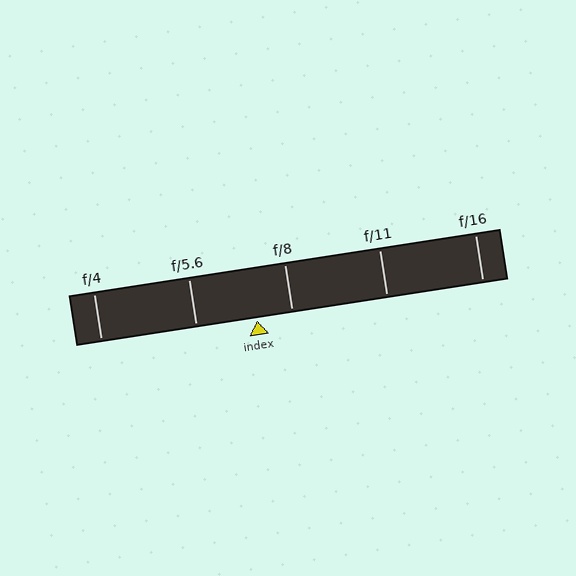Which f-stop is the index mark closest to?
The index mark is closest to f/8.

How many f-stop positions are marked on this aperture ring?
There are 5 f-stop positions marked.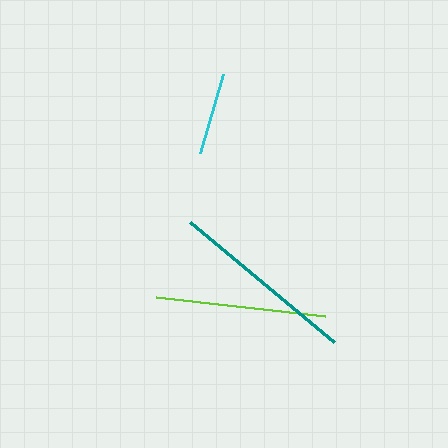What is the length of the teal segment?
The teal segment is approximately 187 pixels long.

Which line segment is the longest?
The teal line is the longest at approximately 187 pixels.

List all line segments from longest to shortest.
From longest to shortest: teal, lime, cyan.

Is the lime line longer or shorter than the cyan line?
The lime line is longer than the cyan line.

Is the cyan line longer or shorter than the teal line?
The teal line is longer than the cyan line.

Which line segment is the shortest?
The cyan line is the shortest at approximately 82 pixels.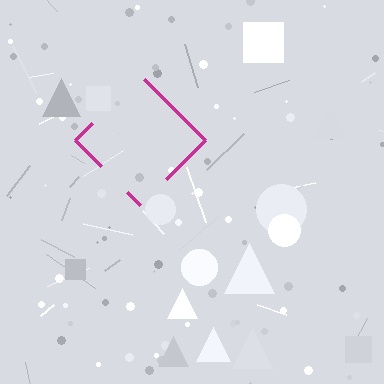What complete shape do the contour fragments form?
The contour fragments form a diamond.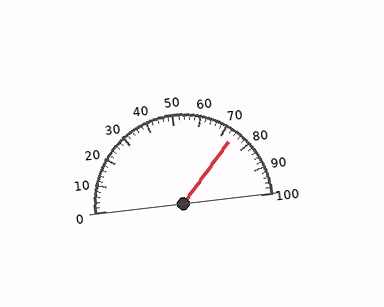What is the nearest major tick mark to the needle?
The nearest major tick mark is 70.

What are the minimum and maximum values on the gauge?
The gauge ranges from 0 to 100.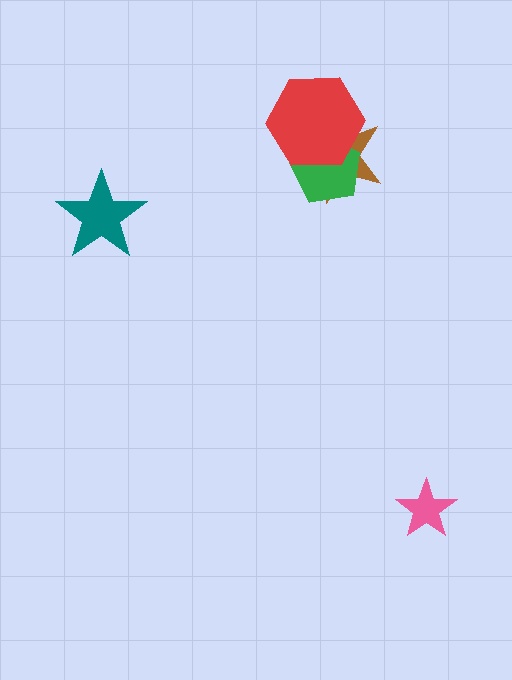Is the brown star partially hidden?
Yes, it is partially covered by another shape.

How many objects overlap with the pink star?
0 objects overlap with the pink star.